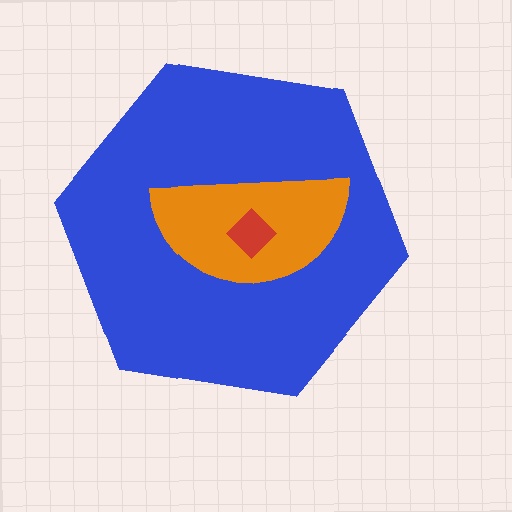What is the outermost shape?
The blue hexagon.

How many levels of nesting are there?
3.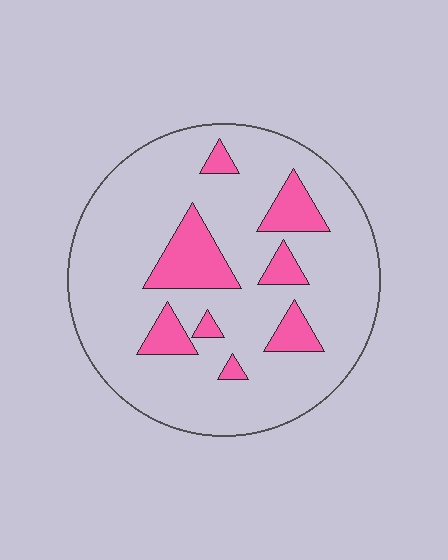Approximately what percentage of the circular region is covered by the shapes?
Approximately 15%.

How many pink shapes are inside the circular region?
8.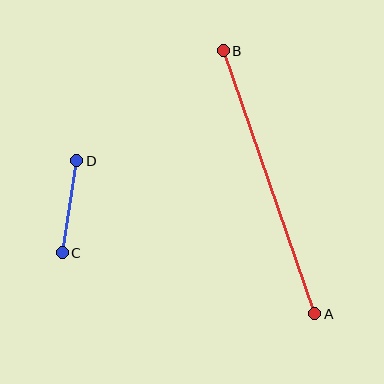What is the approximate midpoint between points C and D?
The midpoint is at approximately (69, 207) pixels.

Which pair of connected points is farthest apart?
Points A and B are farthest apart.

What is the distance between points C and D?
The distance is approximately 93 pixels.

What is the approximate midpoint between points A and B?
The midpoint is at approximately (269, 182) pixels.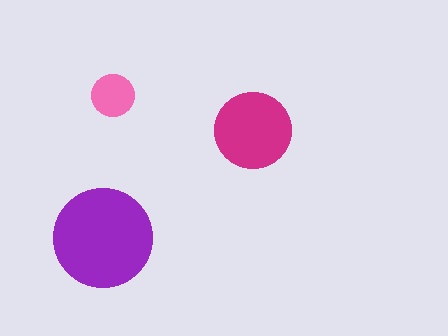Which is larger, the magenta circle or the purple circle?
The purple one.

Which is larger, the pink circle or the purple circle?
The purple one.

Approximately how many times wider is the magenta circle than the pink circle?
About 2 times wider.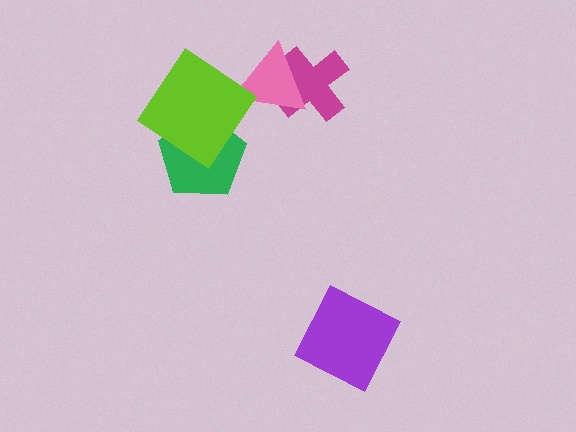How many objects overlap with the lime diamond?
1 object overlaps with the lime diamond.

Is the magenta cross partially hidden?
Yes, it is partially covered by another shape.